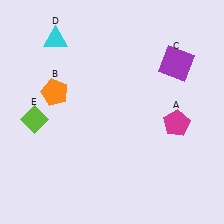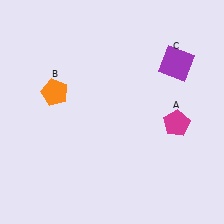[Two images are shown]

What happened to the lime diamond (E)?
The lime diamond (E) was removed in Image 2. It was in the bottom-left area of Image 1.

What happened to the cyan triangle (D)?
The cyan triangle (D) was removed in Image 2. It was in the top-left area of Image 1.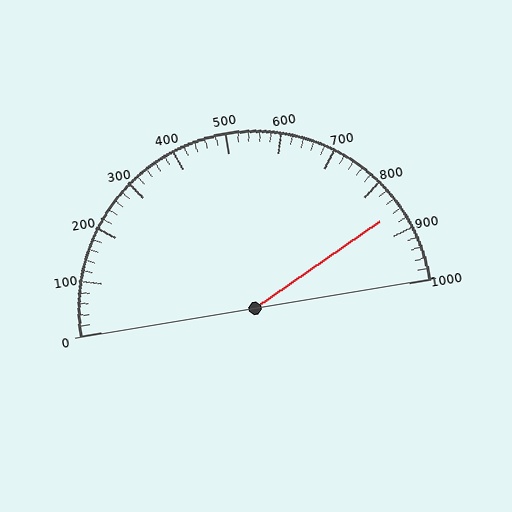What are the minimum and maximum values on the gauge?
The gauge ranges from 0 to 1000.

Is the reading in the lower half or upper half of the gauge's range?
The reading is in the upper half of the range (0 to 1000).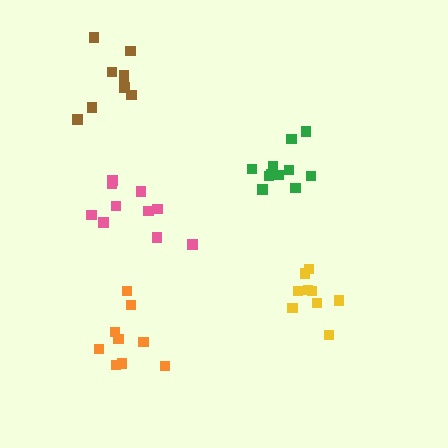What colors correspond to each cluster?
The clusters are colored: brown, yellow, green, orange, pink.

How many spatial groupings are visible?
There are 5 spatial groupings.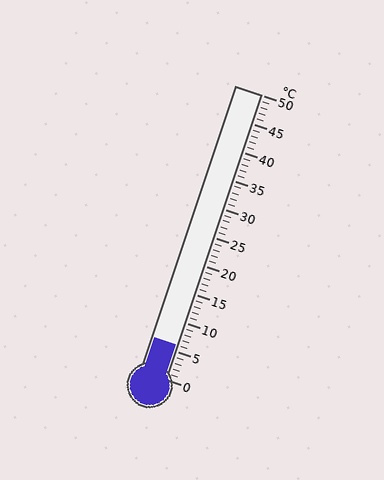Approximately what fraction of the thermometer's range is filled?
The thermometer is filled to approximately 10% of its range.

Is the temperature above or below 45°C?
The temperature is below 45°C.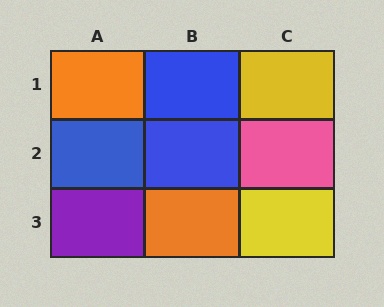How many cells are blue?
3 cells are blue.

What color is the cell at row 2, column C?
Pink.